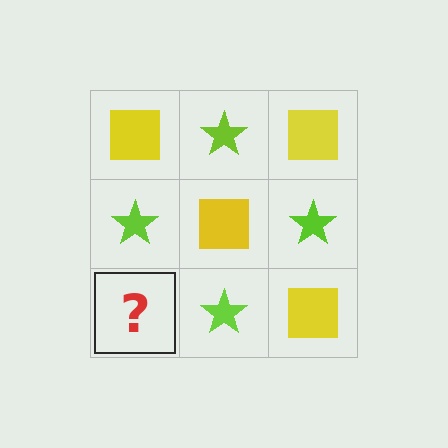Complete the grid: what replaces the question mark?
The question mark should be replaced with a yellow square.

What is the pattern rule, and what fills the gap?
The rule is that it alternates yellow square and lime star in a checkerboard pattern. The gap should be filled with a yellow square.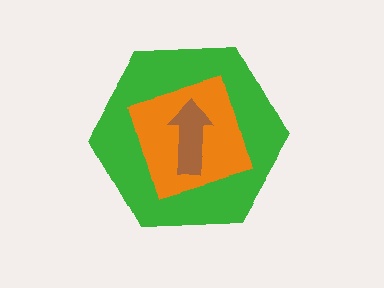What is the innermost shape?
The brown arrow.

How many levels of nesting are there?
3.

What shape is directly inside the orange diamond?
The brown arrow.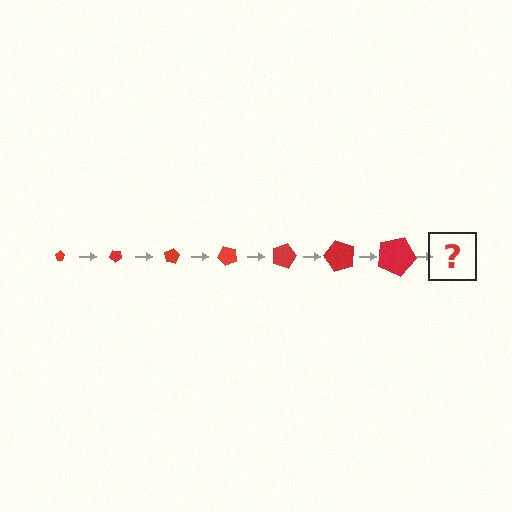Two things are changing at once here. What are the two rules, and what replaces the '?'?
The two rules are that the pentagon grows larger each step and it rotates 40 degrees each step. The '?' should be a pentagon, larger than the previous one and rotated 280 degrees from the start.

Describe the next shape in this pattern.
It should be a pentagon, larger than the previous one and rotated 280 degrees from the start.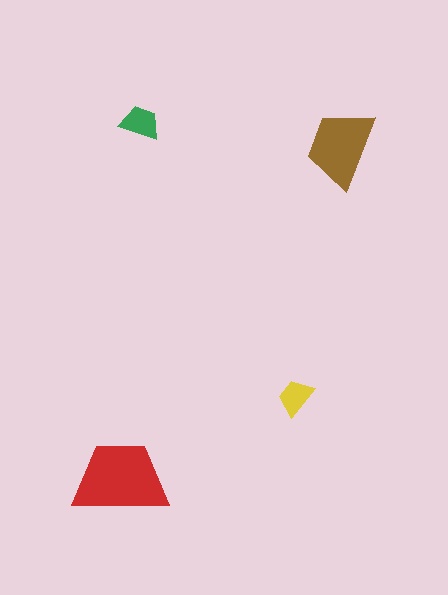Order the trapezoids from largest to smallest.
the red one, the brown one, the green one, the yellow one.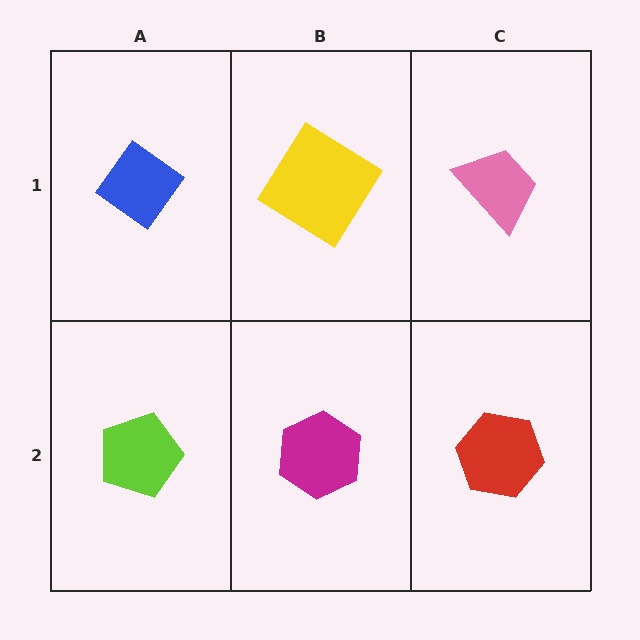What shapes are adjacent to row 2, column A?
A blue diamond (row 1, column A), a magenta hexagon (row 2, column B).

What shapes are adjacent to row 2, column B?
A yellow diamond (row 1, column B), a lime pentagon (row 2, column A), a red hexagon (row 2, column C).